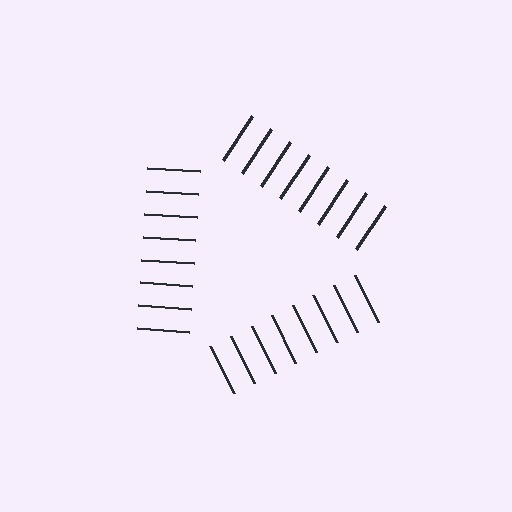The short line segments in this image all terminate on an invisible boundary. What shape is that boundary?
An illusory triangle — the line segments terminate on its edges but no continuous stroke is drawn.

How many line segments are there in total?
24 — 8 along each of the 3 edges.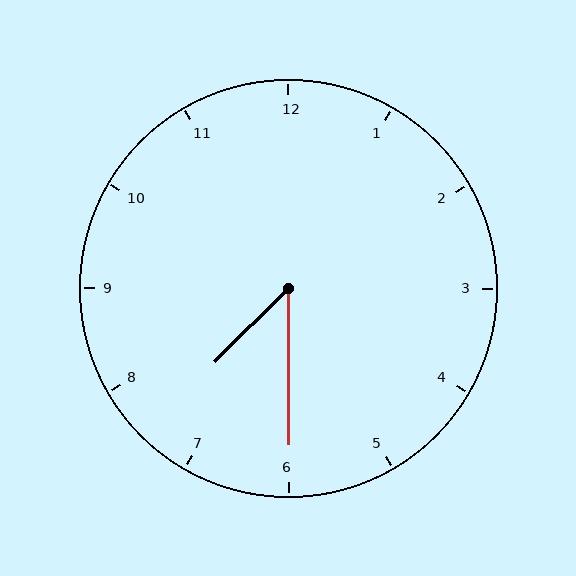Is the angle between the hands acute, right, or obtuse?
It is acute.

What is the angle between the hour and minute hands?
Approximately 45 degrees.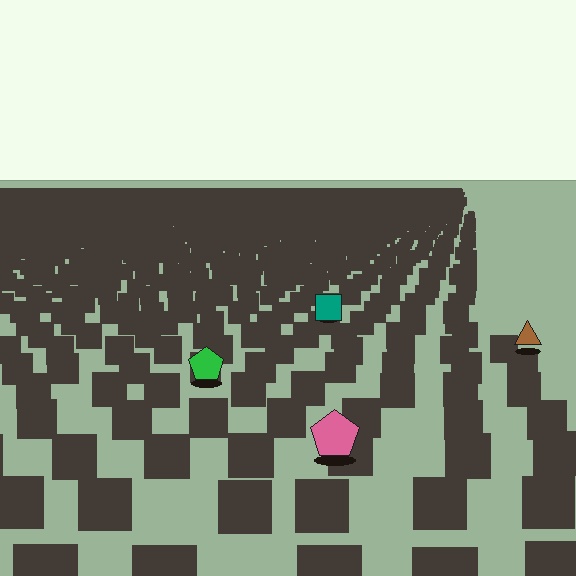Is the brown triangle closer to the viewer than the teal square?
Yes. The brown triangle is closer — you can tell from the texture gradient: the ground texture is coarser near it.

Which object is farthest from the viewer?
The teal square is farthest from the viewer. It appears smaller and the ground texture around it is denser.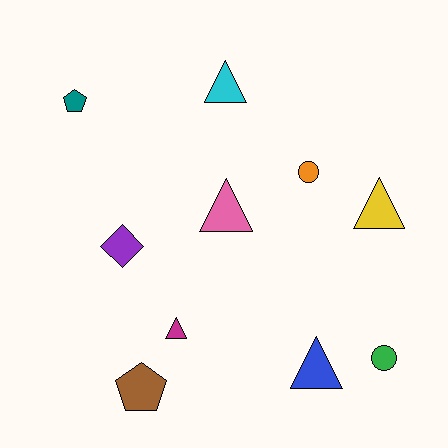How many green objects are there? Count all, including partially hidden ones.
There is 1 green object.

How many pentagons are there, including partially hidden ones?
There are 2 pentagons.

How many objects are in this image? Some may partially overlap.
There are 10 objects.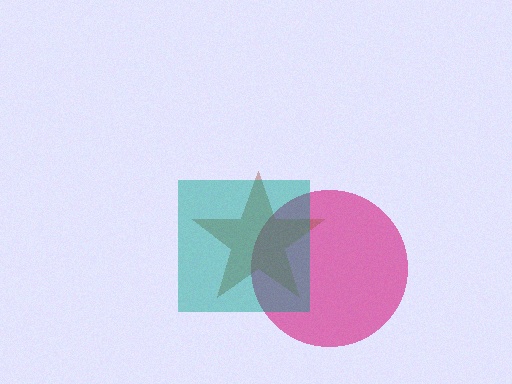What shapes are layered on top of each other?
The layered shapes are: a magenta circle, a brown star, a teal square.